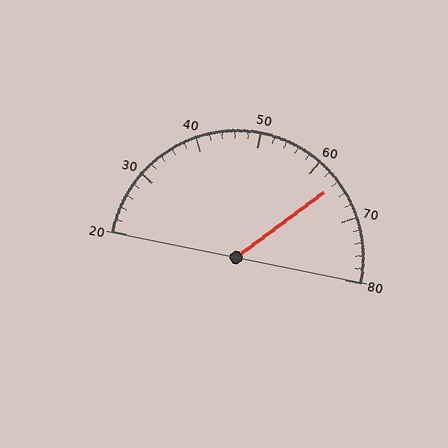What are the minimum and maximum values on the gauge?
The gauge ranges from 20 to 80.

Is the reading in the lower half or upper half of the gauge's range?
The reading is in the upper half of the range (20 to 80).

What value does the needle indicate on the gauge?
The needle indicates approximately 64.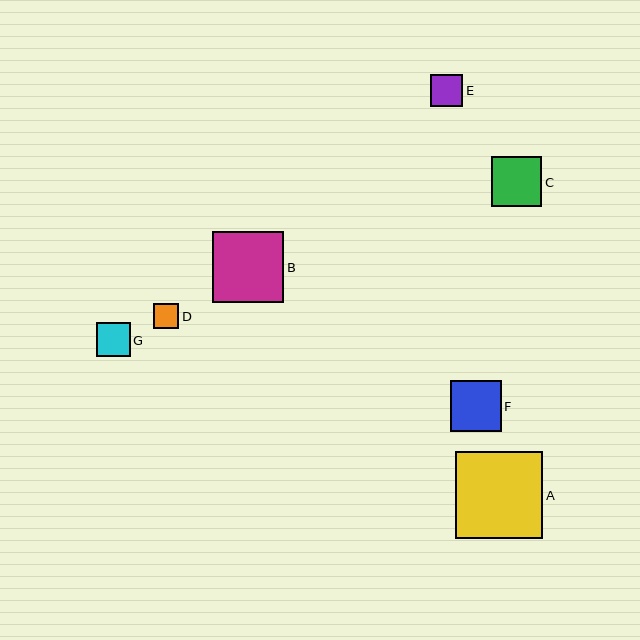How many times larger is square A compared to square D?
Square A is approximately 3.4 times the size of square D.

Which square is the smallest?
Square D is the smallest with a size of approximately 26 pixels.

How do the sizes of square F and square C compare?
Square F and square C are approximately the same size.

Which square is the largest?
Square A is the largest with a size of approximately 87 pixels.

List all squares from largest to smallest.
From largest to smallest: A, B, F, C, G, E, D.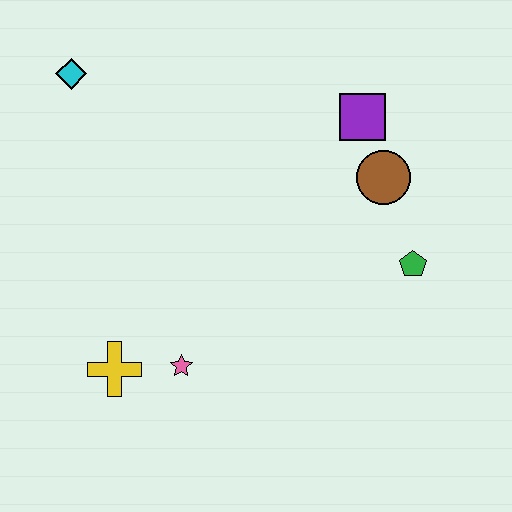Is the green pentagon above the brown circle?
No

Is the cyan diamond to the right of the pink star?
No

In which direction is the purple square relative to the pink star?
The purple square is above the pink star.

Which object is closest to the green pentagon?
The brown circle is closest to the green pentagon.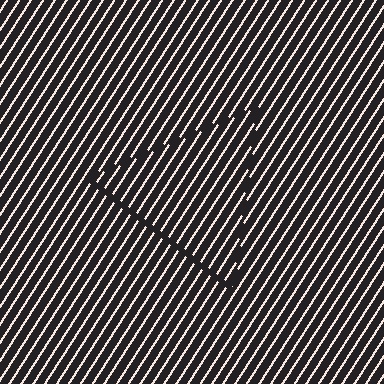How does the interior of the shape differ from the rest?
The interior of the shape contains the same grating, shifted by half a period — the contour is defined by the phase discontinuity where line-ends from the inner and outer gratings abut.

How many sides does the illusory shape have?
3 sides — the line-ends trace a triangle.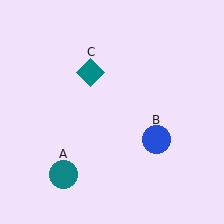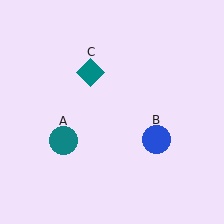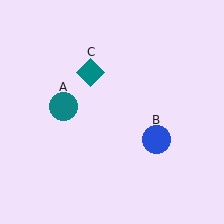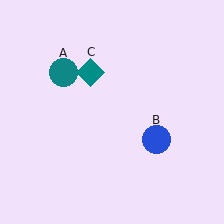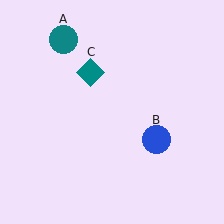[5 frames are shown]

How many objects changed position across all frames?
1 object changed position: teal circle (object A).